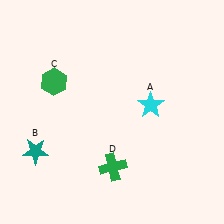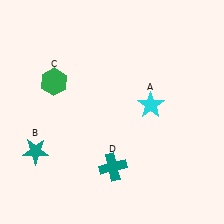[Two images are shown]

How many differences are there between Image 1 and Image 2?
There is 1 difference between the two images.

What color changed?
The cross (D) changed from green in Image 1 to teal in Image 2.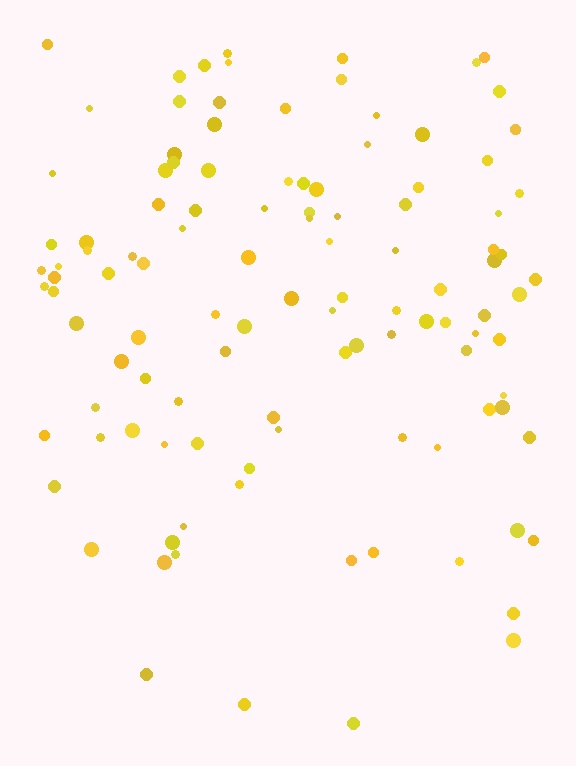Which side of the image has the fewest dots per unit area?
The bottom.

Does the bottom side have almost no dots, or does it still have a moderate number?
Still a moderate number, just noticeably fewer than the top.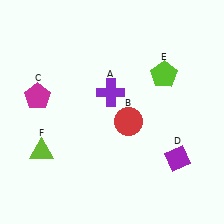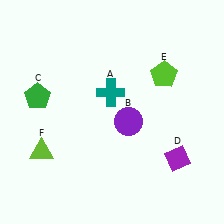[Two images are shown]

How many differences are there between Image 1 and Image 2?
There are 3 differences between the two images.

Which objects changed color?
A changed from purple to teal. B changed from red to purple. C changed from magenta to green.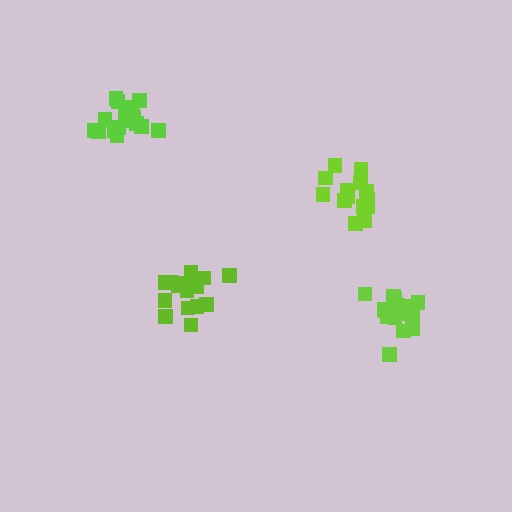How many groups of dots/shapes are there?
There are 4 groups.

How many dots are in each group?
Group 1: 19 dots, Group 2: 14 dots, Group 3: 17 dots, Group 4: 16 dots (66 total).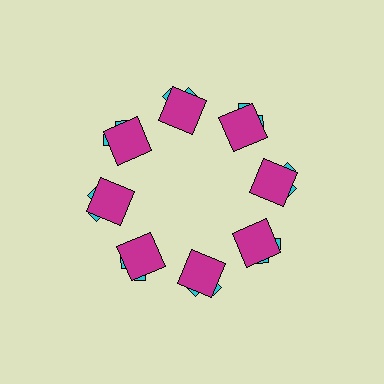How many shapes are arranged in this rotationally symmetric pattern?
There are 16 shapes, arranged in 8 groups of 2.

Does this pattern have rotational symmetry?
Yes, this pattern has 8-fold rotational symmetry. It looks the same after rotating 45 degrees around the center.